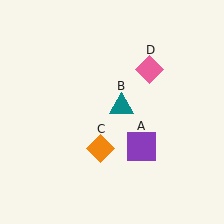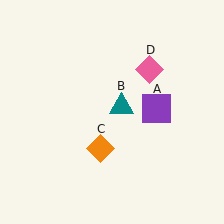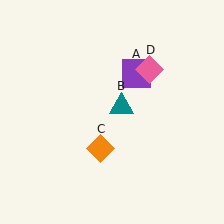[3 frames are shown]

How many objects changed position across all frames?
1 object changed position: purple square (object A).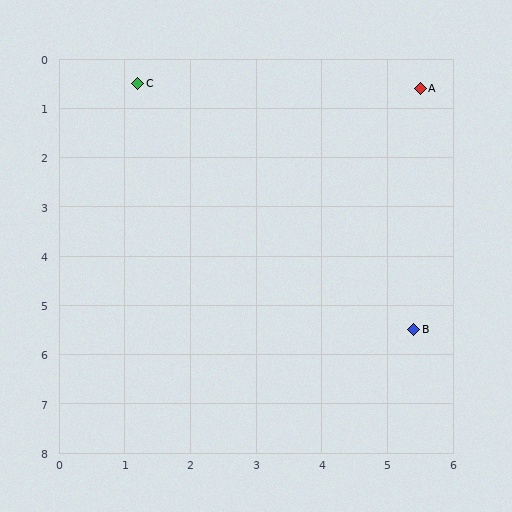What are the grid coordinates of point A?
Point A is at approximately (5.5, 0.6).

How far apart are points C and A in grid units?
Points C and A are about 4.3 grid units apart.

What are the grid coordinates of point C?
Point C is at approximately (1.2, 0.5).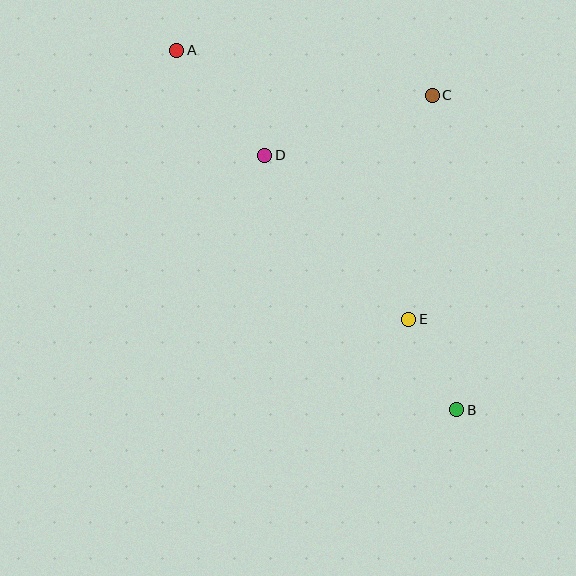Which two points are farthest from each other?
Points A and B are farthest from each other.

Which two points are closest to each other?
Points B and E are closest to each other.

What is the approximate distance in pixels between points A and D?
The distance between A and D is approximately 137 pixels.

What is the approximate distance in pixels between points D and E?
The distance between D and E is approximately 218 pixels.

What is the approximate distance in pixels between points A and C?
The distance between A and C is approximately 259 pixels.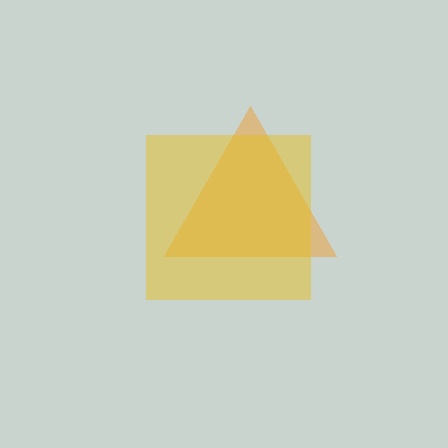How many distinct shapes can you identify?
There are 2 distinct shapes: an orange triangle, a yellow square.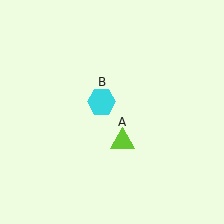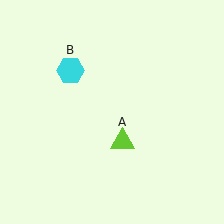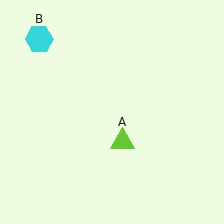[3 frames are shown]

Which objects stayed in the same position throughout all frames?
Lime triangle (object A) remained stationary.